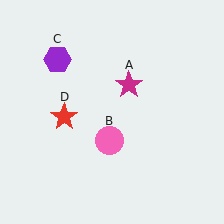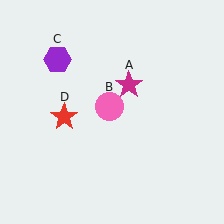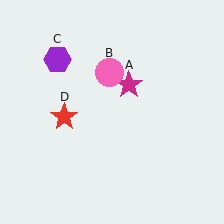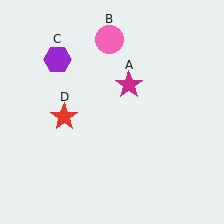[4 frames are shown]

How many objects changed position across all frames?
1 object changed position: pink circle (object B).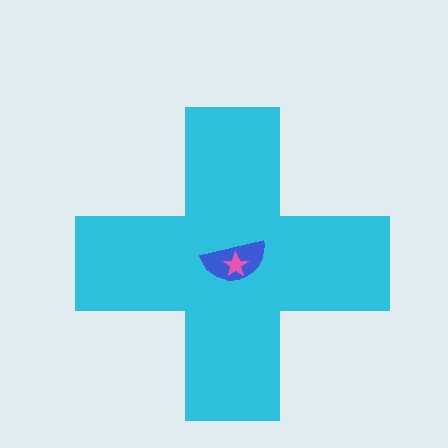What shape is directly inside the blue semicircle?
The pink star.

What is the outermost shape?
The cyan cross.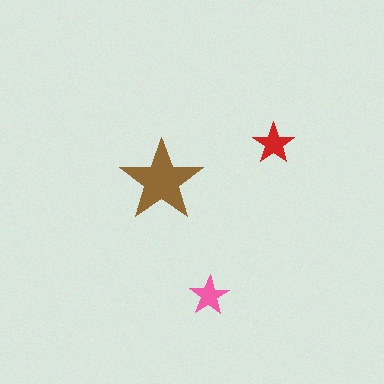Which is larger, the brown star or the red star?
The brown one.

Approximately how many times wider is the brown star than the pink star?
About 2 times wider.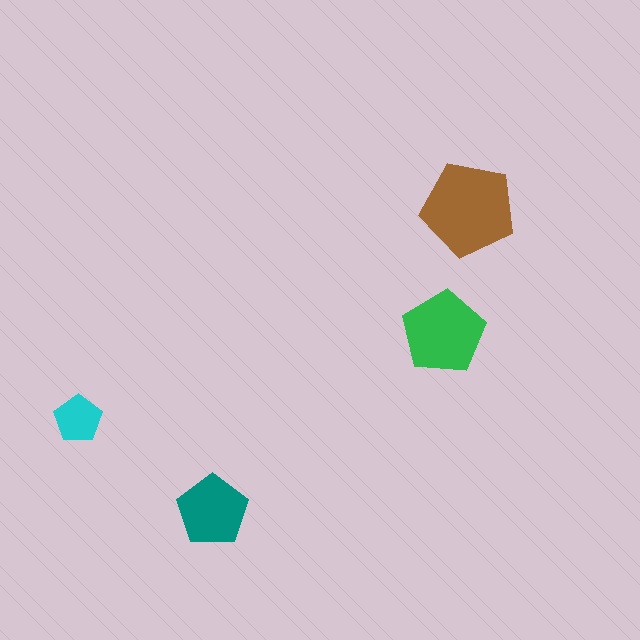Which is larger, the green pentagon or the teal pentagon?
The green one.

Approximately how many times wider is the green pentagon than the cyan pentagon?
About 1.5 times wider.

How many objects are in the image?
There are 4 objects in the image.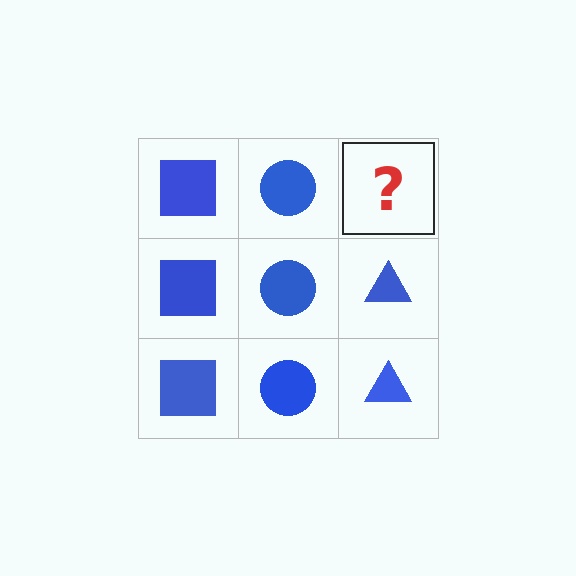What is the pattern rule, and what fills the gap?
The rule is that each column has a consistent shape. The gap should be filled with a blue triangle.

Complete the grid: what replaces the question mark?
The question mark should be replaced with a blue triangle.